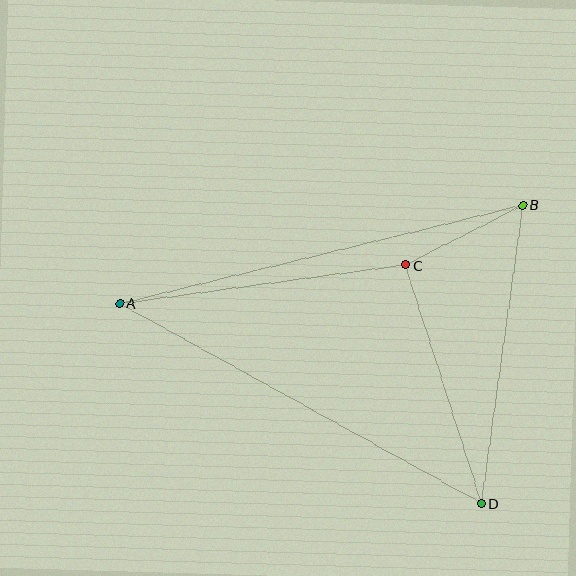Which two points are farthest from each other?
Points A and B are farthest from each other.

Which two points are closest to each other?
Points B and C are closest to each other.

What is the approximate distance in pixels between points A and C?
The distance between A and C is approximately 288 pixels.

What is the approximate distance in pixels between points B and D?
The distance between B and D is approximately 301 pixels.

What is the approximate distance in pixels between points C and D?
The distance between C and D is approximately 250 pixels.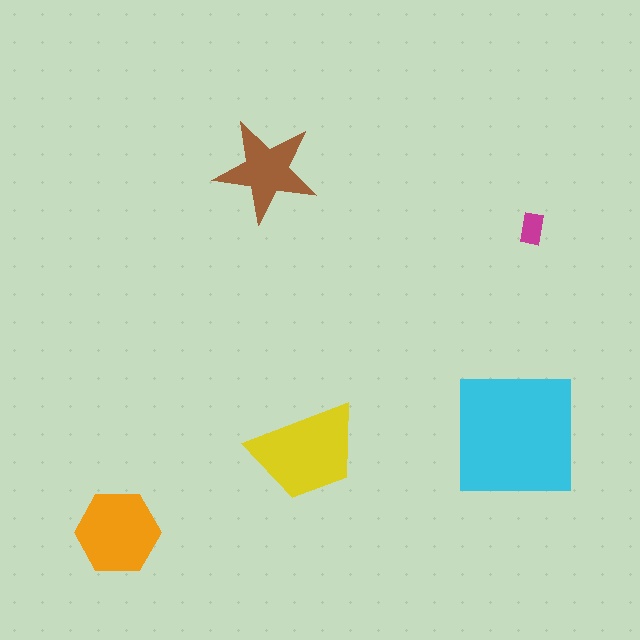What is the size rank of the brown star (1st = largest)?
4th.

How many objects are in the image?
There are 5 objects in the image.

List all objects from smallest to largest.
The magenta rectangle, the brown star, the orange hexagon, the yellow trapezoid, the cyan square.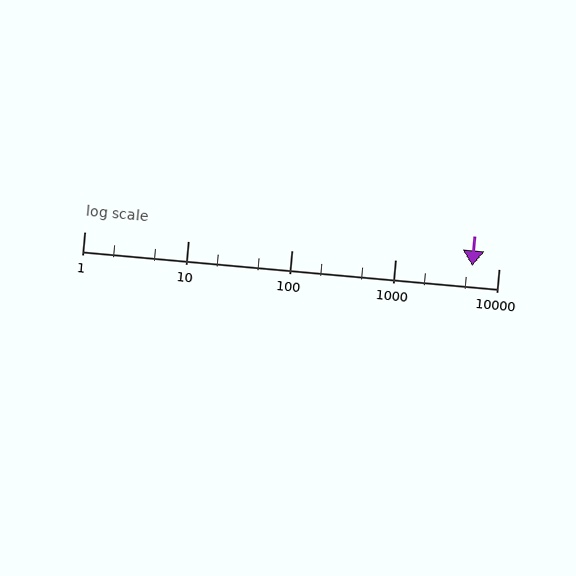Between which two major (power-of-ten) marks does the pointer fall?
The pointer is between 1000 and 10000.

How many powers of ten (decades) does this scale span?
The scale spans 4 decades, from 1 to 10000.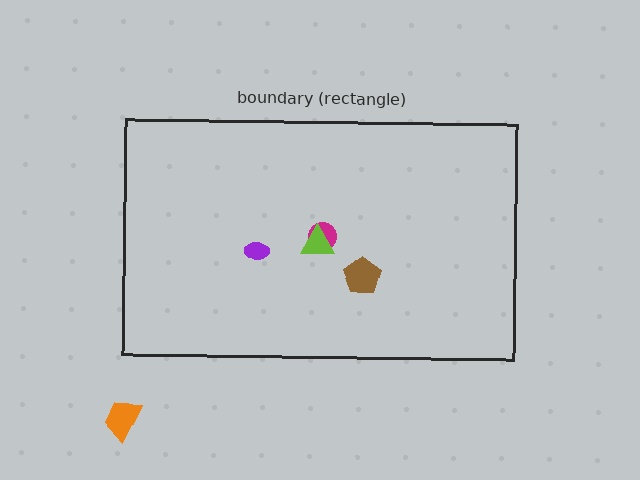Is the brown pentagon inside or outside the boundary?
Inside.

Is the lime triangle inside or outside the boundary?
Inside.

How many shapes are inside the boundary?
4 inside, 1 outside.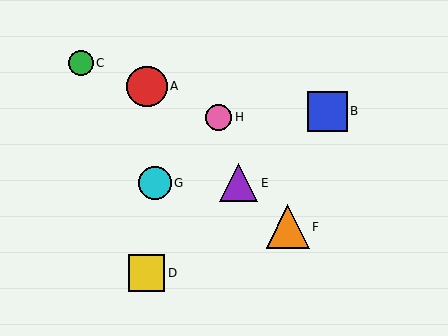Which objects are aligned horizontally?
Objects E, G are aligned horizontally.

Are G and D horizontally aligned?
No, G is at y≈183 and D is at y≈273.